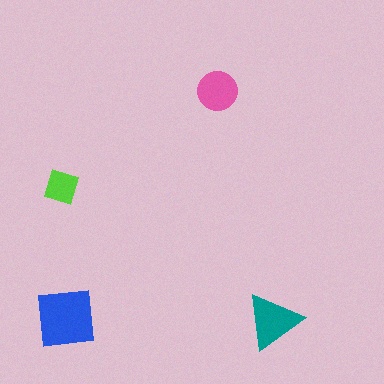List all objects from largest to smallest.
The blue square, the teal triangle, the pink circle, the lime square.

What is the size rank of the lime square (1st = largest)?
4th.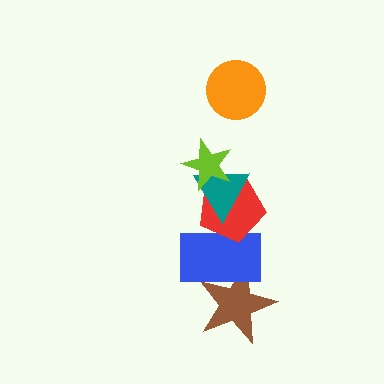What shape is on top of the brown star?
The blue rectangle is on top of the brown star.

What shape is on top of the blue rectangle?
The red pentagon is on top of the blue rectangle.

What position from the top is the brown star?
The brown star is 6th from the top.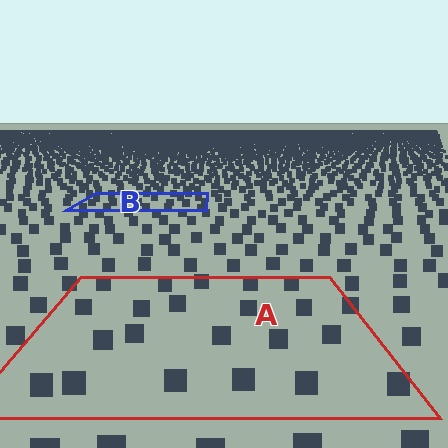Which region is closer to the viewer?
Region A is closer. The texture elements there are larger and more spread out.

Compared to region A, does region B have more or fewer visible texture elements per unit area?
Region B has more texture elements per unit area — they are packed more densely because it is farther away.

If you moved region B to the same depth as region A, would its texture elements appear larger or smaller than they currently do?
They would appear larger. At a closer depth, the same texture elements are projected at a bigger on-screen size.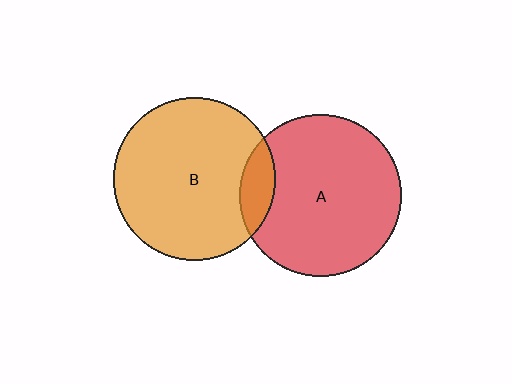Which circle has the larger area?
Circle B (orange).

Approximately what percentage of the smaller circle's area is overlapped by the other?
Approximately 10%.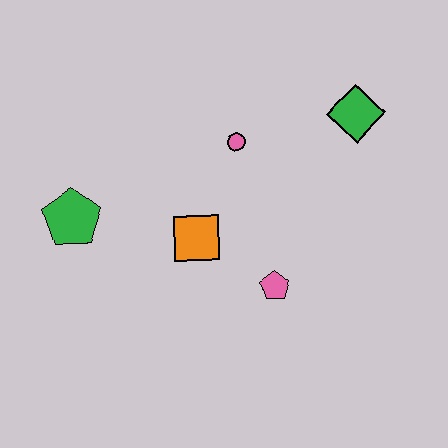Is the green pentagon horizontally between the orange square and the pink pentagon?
No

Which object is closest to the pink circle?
The orange square is closest to the pink circle.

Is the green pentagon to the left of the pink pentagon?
Yes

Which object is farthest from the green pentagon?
The green diamond is farthest from the green pentagon.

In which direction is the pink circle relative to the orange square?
The pink circle is above the orange square.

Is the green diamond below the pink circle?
No